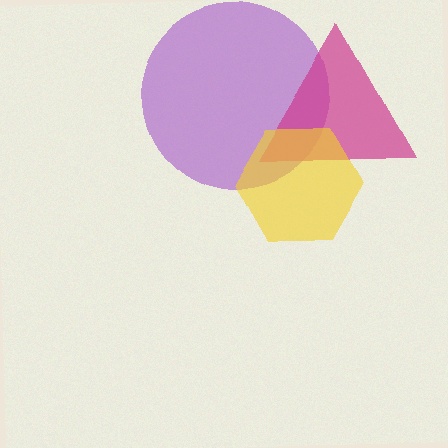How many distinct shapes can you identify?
There are 3 distinct shapes: a purple circle, a magenta triangle, a yellow hexagon.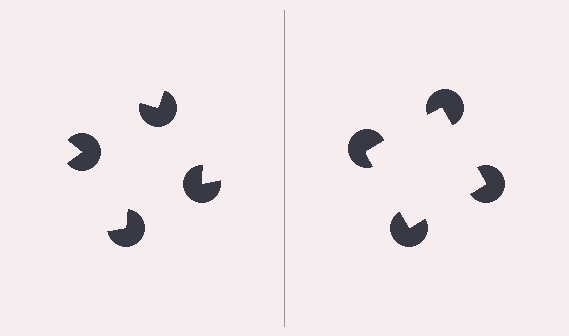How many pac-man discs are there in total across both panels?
8 — 4 on each side.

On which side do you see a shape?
An illusory square appears on the right side. On the left side the wedge cuts are rotated, so no coherent shape forms.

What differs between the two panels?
The pac-man discs are positioned identically on both sides; only the wedge orientations differ. On the right they align to a square; on the left they are misaligned.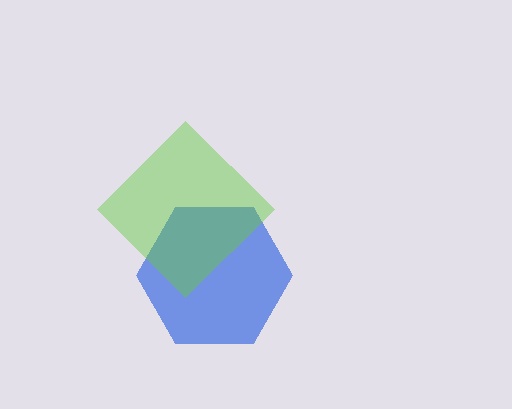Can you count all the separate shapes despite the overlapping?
Yes, there are 2 separate shapes.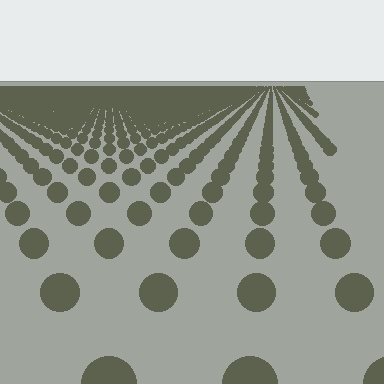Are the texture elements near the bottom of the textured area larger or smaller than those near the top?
Larger. Near the bottom, elements are closer to the viewer and appear at a bigger on-screen size.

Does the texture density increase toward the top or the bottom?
Density increases toward the top.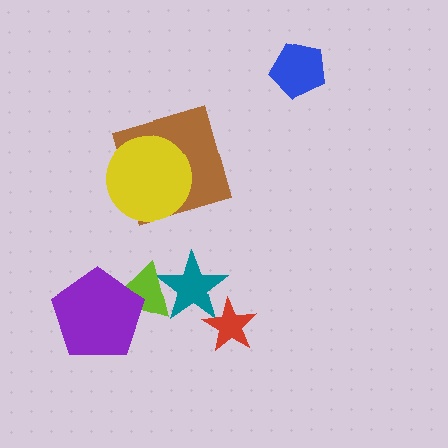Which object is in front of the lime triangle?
The purple pentagon is in front of the lime triangle.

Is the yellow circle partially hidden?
No, no other shape covers it.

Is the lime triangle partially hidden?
Yes, it is partially covered by another shape.